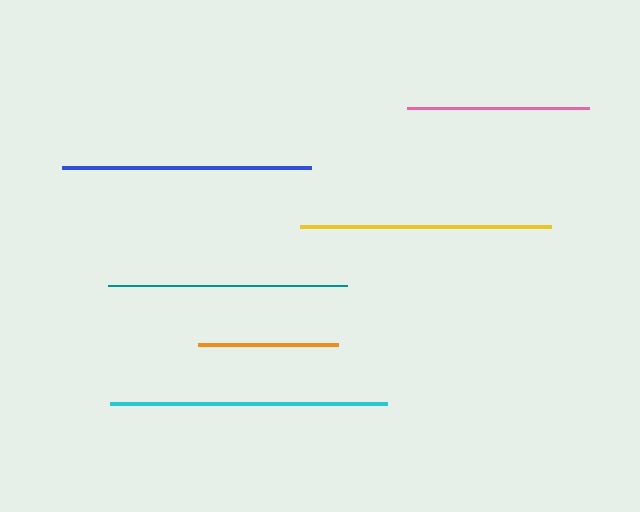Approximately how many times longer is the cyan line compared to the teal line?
The cyan line is approximately 1.2 times the length of the teal line.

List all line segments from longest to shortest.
From longest to shortest: cyan, yellow, blue, teal, pink, orange.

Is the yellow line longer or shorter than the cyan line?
The cyan line is longer than the yellow line.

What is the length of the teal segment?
The teal segment is approximately 239 pixels long.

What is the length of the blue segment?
The blue segment is approximately 249 pixels long.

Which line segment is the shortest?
The orange line is the shortest at approximately 140 pixels.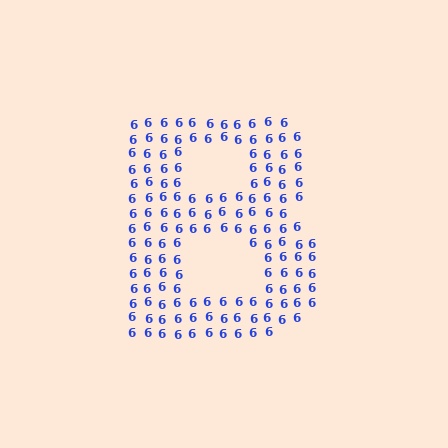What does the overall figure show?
The overall figure shows the letter B.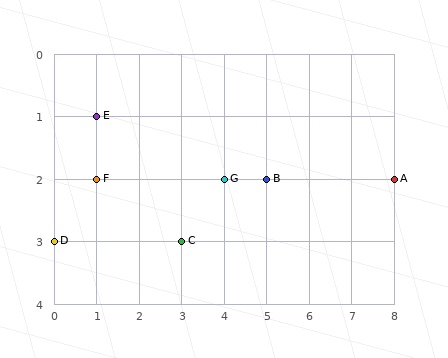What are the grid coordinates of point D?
Point D is at grid coordinates (0, 3).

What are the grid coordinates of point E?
Point E is at grid coordinates (1, 1).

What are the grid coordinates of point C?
Point C is at grid coordinates (3, 3).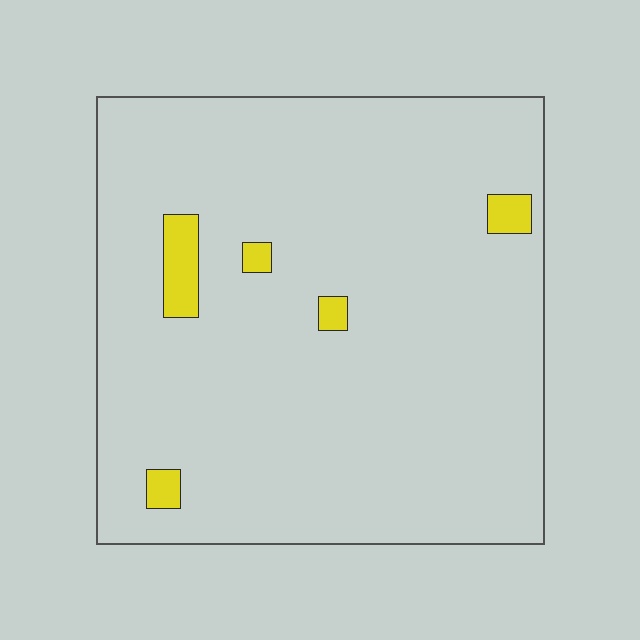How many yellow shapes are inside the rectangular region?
5.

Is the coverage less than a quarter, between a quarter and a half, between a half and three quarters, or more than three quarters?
Less than a quarter.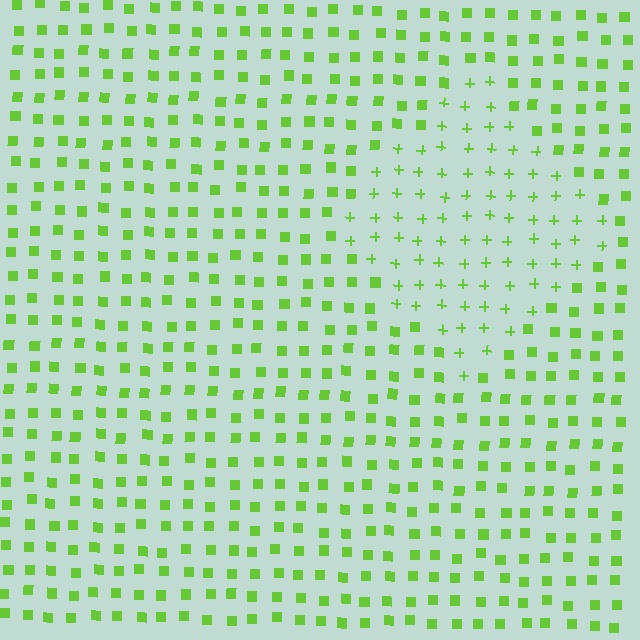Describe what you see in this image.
The image is filled with small lime elements arranged in a uniform grid. A diamond-shaped region contains plus signs, while the surrounding area contains squares. The boundary is defined purely by the change in element shape.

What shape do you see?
I see a diamond.